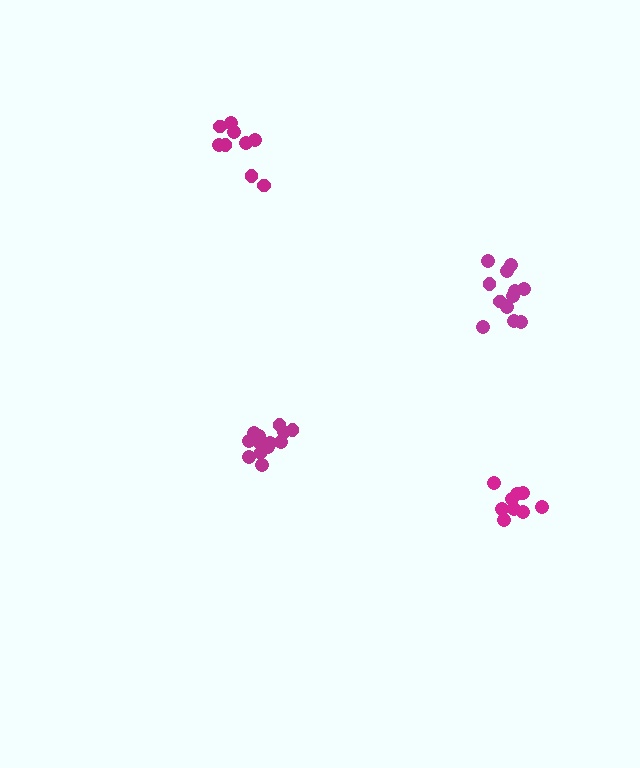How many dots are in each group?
Group 1: 14 dots, Group 2: 12 dots, Group 3: 9 dots, Group 4: 9 dots (44 total).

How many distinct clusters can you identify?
There are 4 distinct clusters.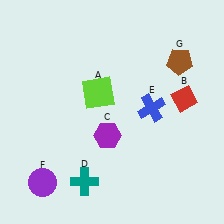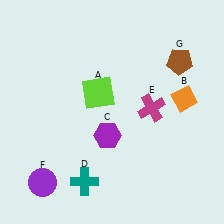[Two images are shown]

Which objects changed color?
B changed from red to orange. E changed from blue to magenta.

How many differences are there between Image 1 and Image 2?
There are 2 differences between the two images.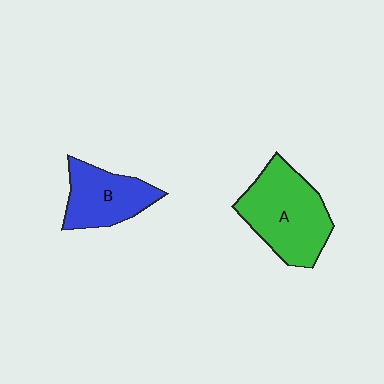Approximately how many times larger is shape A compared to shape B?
Approximately 1.4 times.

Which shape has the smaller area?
Shape B (blue).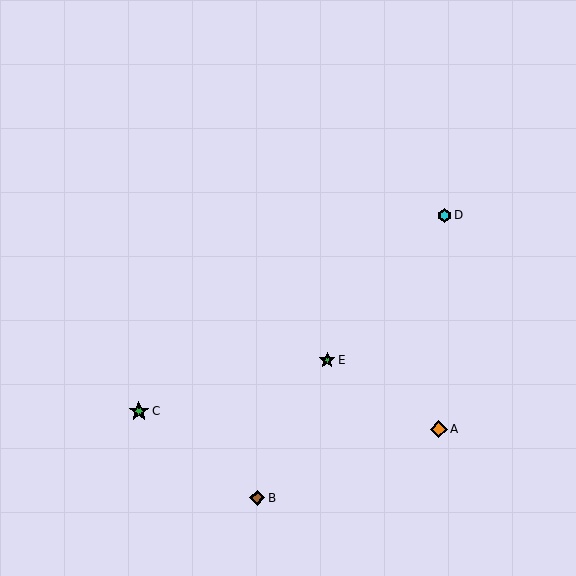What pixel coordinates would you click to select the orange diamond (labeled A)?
Click at (439, 429) to select the orange diamond A.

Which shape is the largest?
The green star (labeled C) is the largest.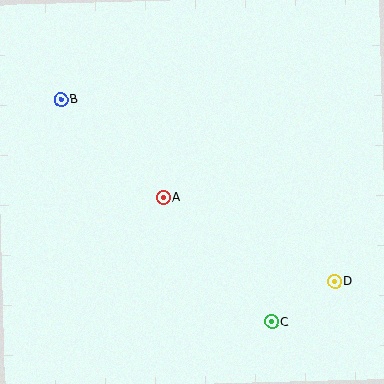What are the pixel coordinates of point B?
Point B is at (61, 100).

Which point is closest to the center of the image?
Point A at (164, 198) is closest to the center.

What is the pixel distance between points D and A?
The distance between D and A is 191 pixels.